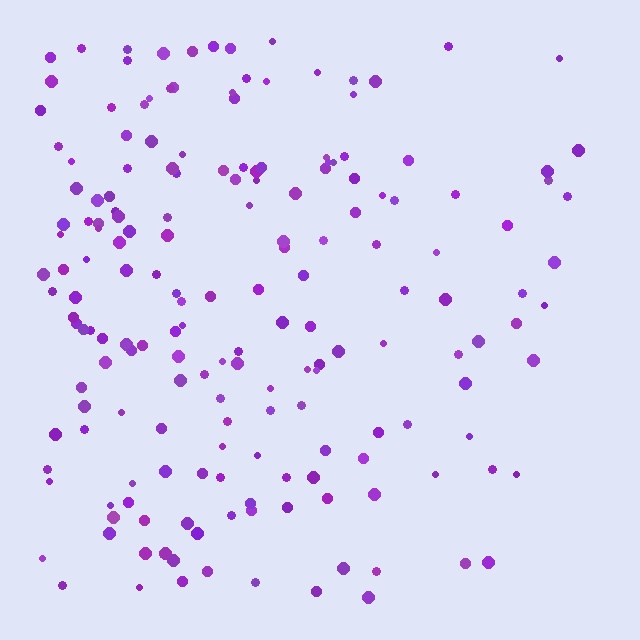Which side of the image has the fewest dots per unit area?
The right.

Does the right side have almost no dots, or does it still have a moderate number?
Still a moderate number, just noticeably fewer than the left.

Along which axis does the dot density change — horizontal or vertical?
Horizontal.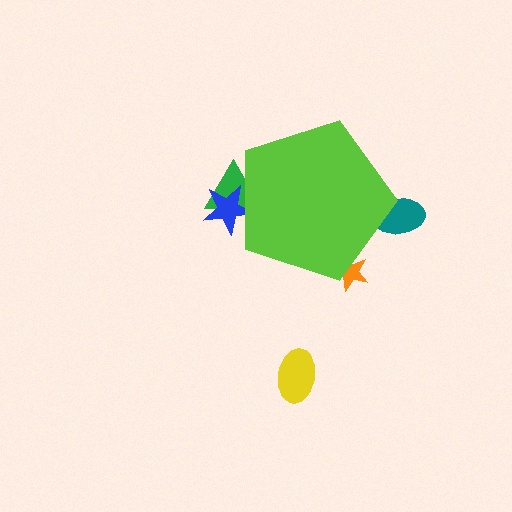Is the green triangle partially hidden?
Yes, the green triangle is partially hidden behind the lime pentagon.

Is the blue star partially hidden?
Yes, the blue star is partially hidden behind the lime pentagon.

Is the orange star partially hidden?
Yes, the orange star is partially hidden behind the lime pentagon.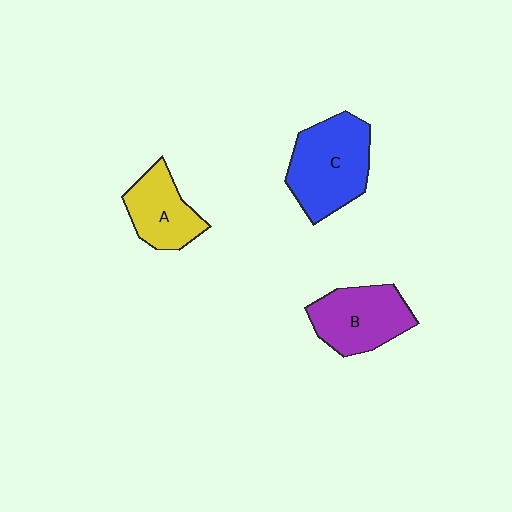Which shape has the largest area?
Shape C (blue).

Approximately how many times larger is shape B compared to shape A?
Approximately 1.2 times.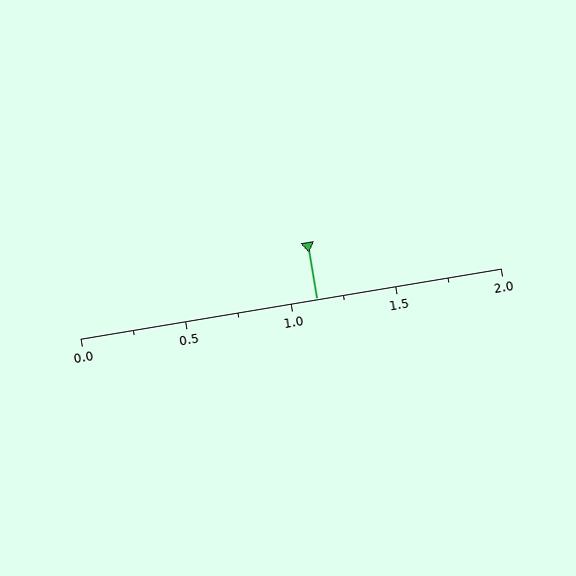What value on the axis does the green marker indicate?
The marker indicates approximately 1.12.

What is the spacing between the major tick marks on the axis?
The major ticks are spaced 0.5 apart.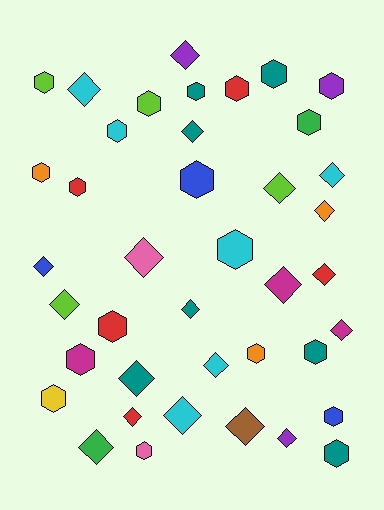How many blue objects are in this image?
There are 3 blue objects.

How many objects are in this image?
There are 40 objects.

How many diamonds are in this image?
There are 20 diamonds.